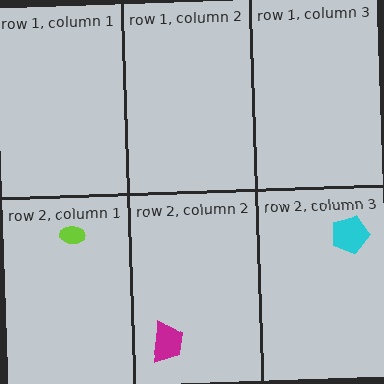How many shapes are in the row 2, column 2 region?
1.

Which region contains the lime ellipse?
The row 2, column 1 region.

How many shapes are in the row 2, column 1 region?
1.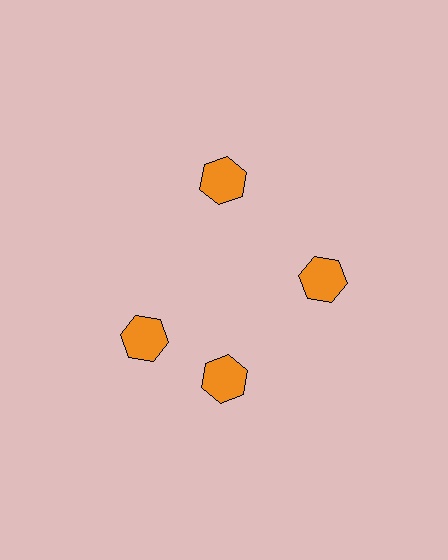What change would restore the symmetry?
The symmetry would be restored by rotating it back into even spacing with its neighbors so that all 4 hexagons sit at equal angles and equal distance from the center.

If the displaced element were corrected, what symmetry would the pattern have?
It would have 4-fold rotational symmetry — the pattern would map onto itself every 90 degrees.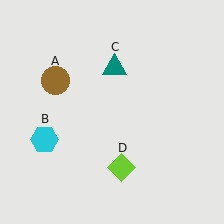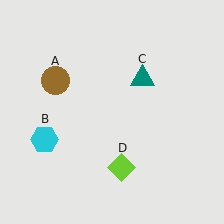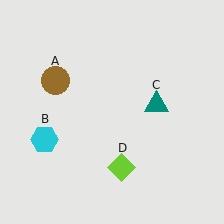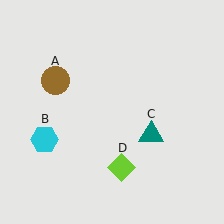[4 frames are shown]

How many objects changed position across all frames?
1 object changed position: teal triangle (object C).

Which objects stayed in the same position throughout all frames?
Brown circle (object A) and cyan hexagon (object B) and lime diamond (object D) remained stationary.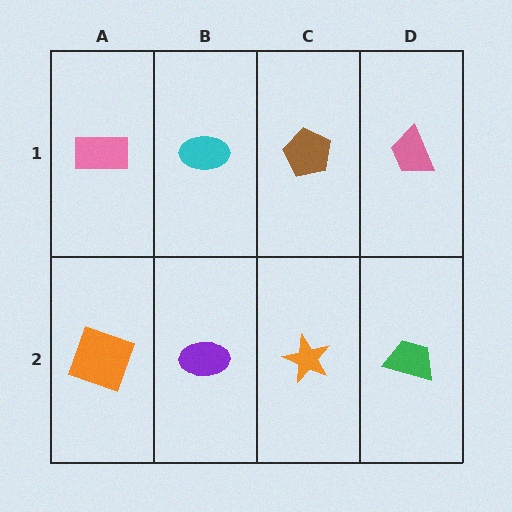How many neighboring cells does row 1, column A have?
2.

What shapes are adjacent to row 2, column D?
A pink trapezoid (row 1, column D), an orange star (row 2, column C).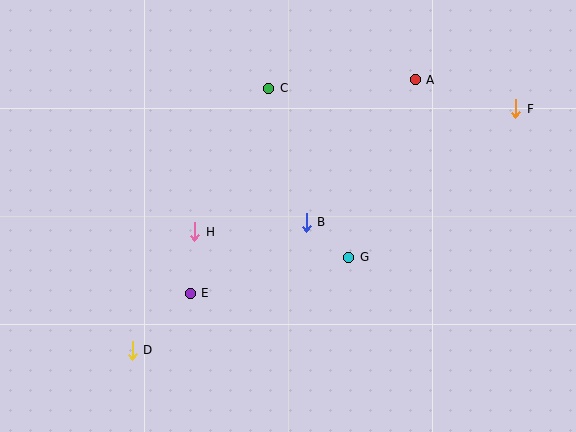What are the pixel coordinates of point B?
Point B is at (306, 222).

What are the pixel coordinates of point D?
Point D is at (132, 350).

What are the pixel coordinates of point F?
Point F is at (516, 109).